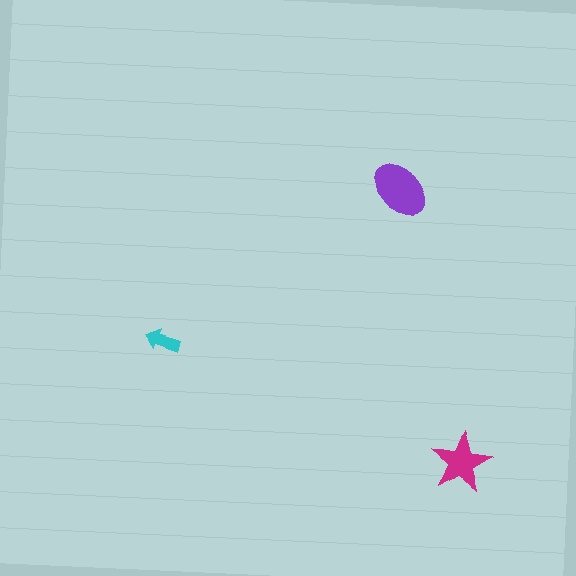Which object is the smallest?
The cyan arrow.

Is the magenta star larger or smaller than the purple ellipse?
Smaller.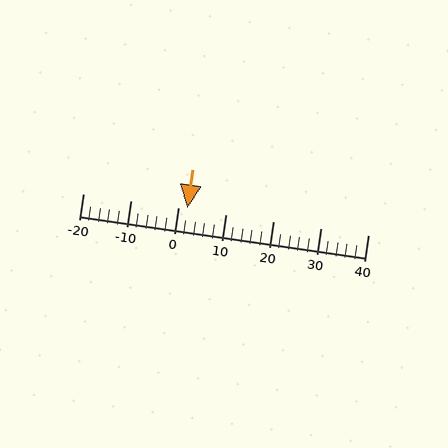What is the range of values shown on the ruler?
The ruler shows values from -20 to 40.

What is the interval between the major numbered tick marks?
The major tick marks are spaced 10 units apart.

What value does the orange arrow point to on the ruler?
The orange arrow points to approximately 2.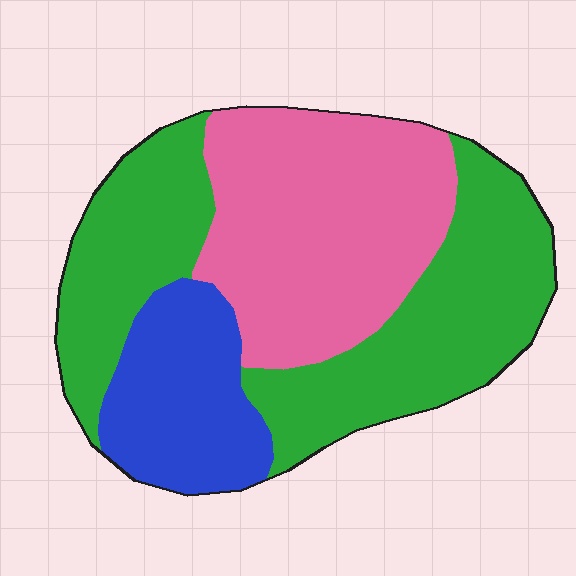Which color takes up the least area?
Blue, at roughly 20%.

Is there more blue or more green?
Green.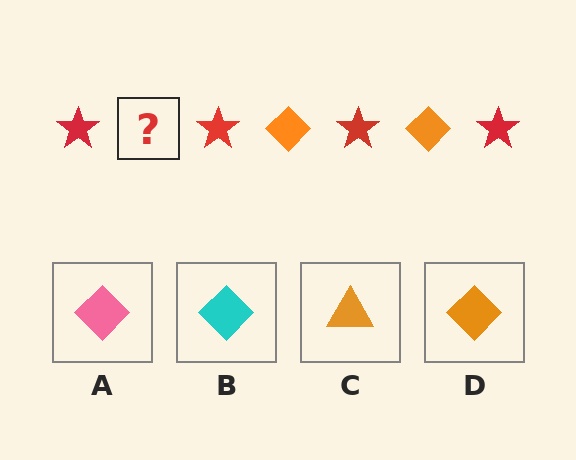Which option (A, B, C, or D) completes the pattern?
D.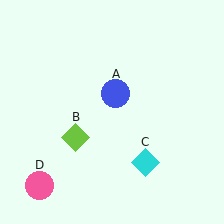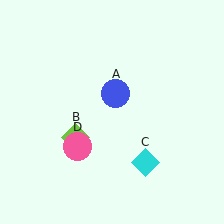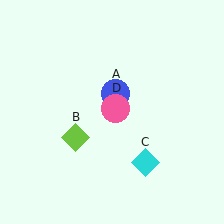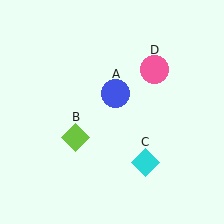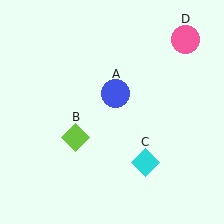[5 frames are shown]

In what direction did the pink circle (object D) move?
The pink circle (object D) moved up and to the right.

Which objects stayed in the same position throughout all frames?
Blue circle (object A) and lime diamond (object B) and cyan diamond (object C) remained stationary.